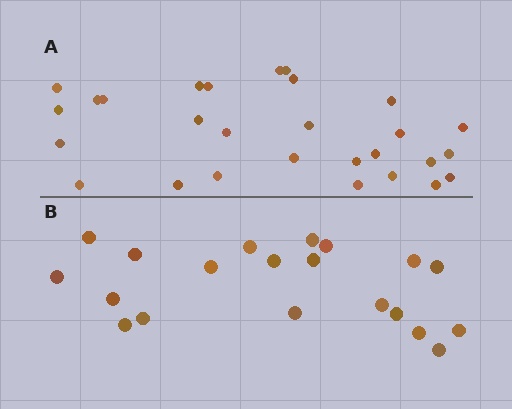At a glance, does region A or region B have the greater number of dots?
Region A (the top region) has more dots.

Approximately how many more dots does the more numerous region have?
Region A has roughly 8 or so more dots than region B.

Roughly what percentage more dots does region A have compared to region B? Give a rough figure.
About 40% more.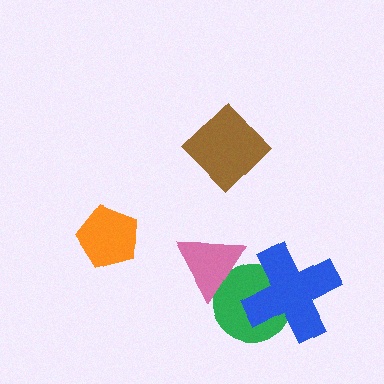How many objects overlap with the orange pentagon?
0 objects overlap with the orange pentagon.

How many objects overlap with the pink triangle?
1 object overlaps with the pink triangle.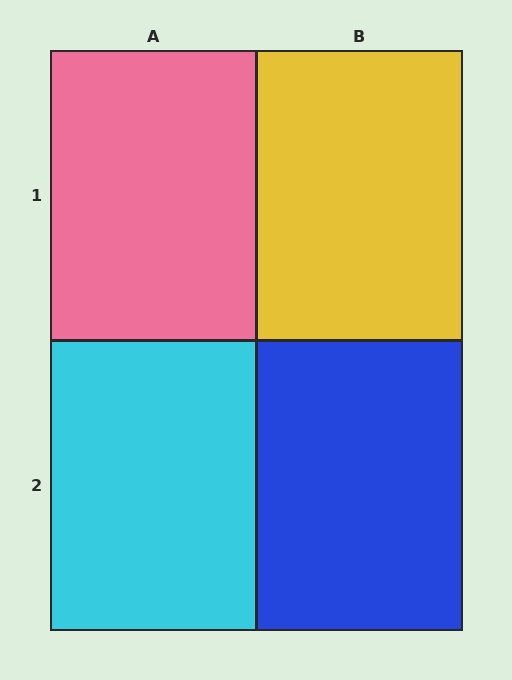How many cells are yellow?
1 cell is yellow.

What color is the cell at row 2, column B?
Blue.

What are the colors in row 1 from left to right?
Pink, yellow.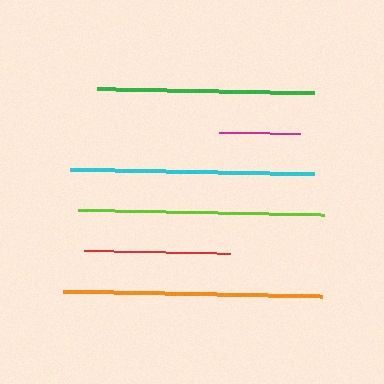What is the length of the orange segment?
The orange segment is approximately 259 pixels long.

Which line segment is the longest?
The orange line is the longest at approximately 259 pixels.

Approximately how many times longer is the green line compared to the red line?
The green line is approximately 1.5 times the length of the red line.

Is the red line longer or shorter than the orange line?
The orange line is longer than the red line.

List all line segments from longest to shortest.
From longest to shortest: orange, lime, cyan, green, red, magenta.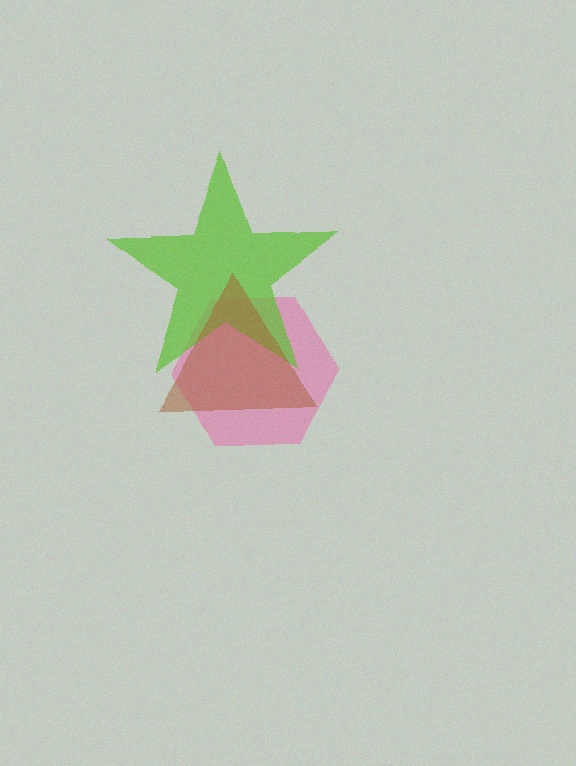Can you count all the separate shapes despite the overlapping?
Yes, there are 3 separate shapes.